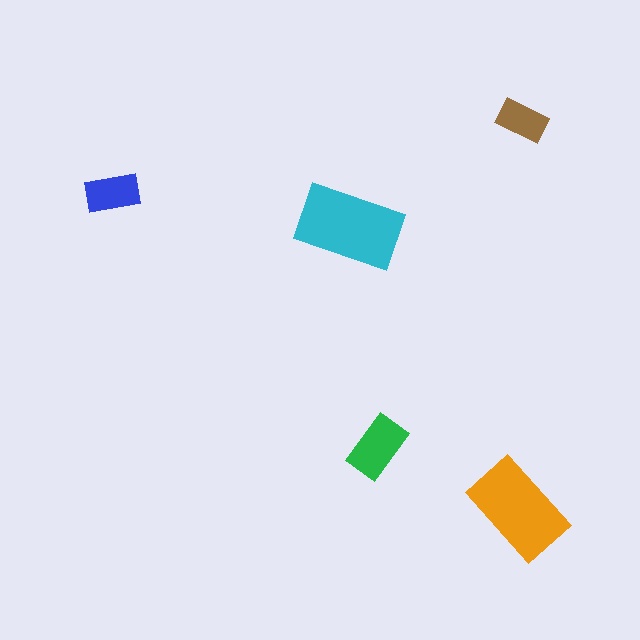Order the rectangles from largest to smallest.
the cyan one, the orange one, the green one, the blue one, the brown one.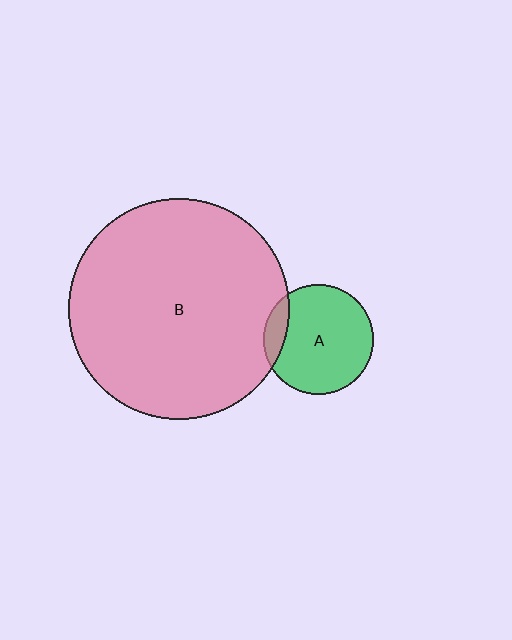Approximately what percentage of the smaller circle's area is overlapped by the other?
Approximately 10%.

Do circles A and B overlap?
Yes.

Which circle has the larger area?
Circle B (pink).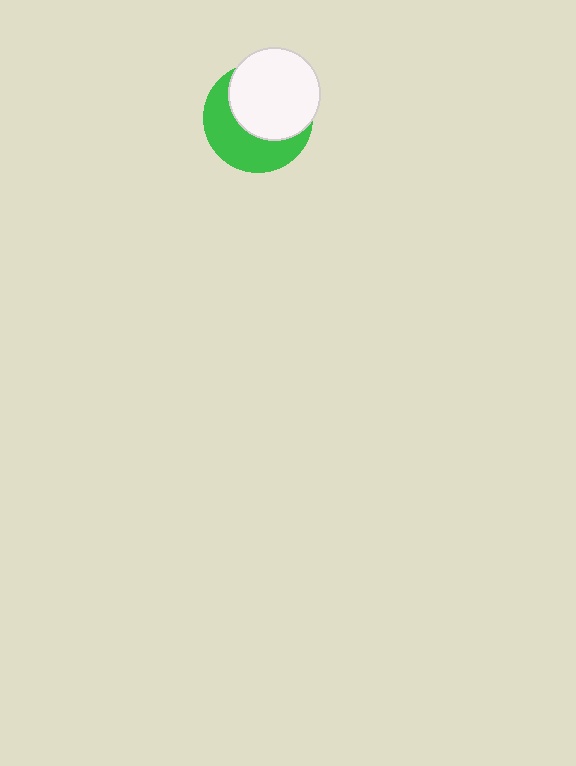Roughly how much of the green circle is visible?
About half of it is visible (roughly 46%).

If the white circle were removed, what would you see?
You would see the complete green circle.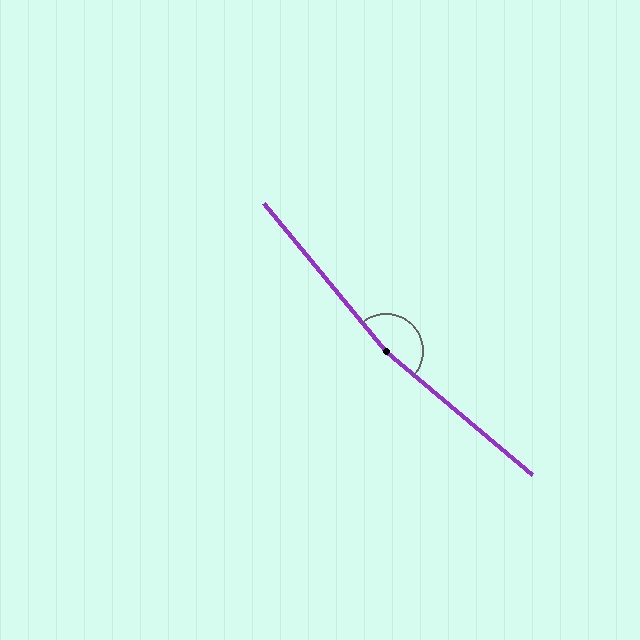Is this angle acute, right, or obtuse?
It is obtuse.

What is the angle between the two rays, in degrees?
Approximately 169 degrees.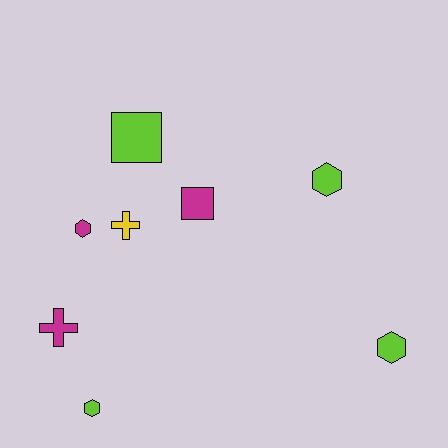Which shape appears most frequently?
Hexagon, with 4 objects.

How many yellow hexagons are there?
There are no yellow hexagons.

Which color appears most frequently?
Lime, with 4 objects.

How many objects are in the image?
There are 8 objects.